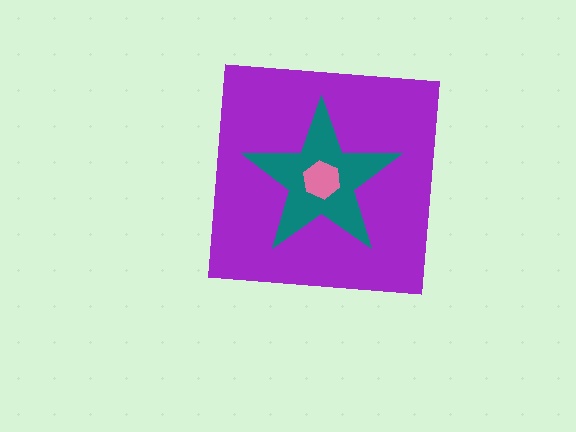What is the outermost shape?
The purple square.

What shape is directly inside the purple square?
The teal star.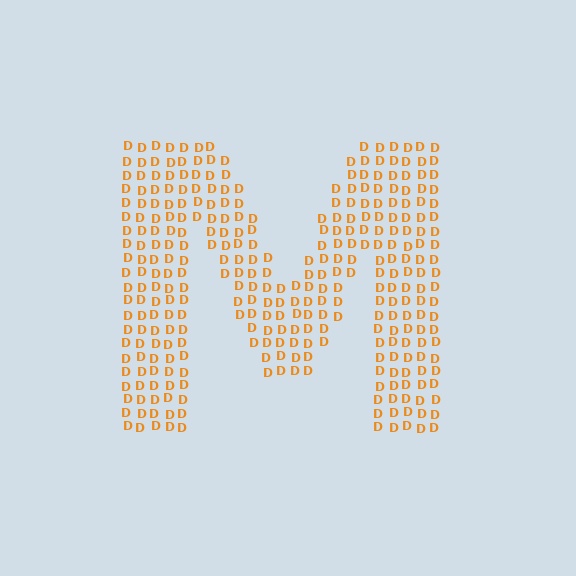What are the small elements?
The small elements are letter D's.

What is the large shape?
The large shape is the letter M.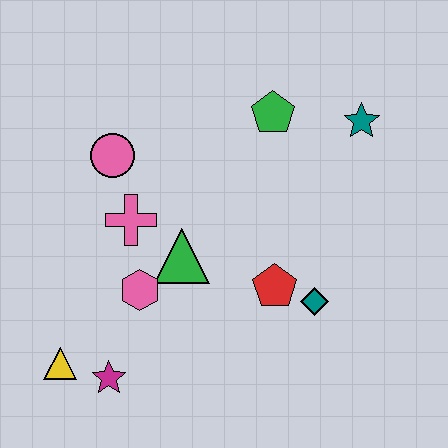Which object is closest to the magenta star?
The yellow triangle is closest to the magenta star.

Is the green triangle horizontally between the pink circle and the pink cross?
No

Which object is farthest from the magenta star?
The teal star is farthest from the magenta star.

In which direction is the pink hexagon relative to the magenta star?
The pink hexagon is above the magenta star.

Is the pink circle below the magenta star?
No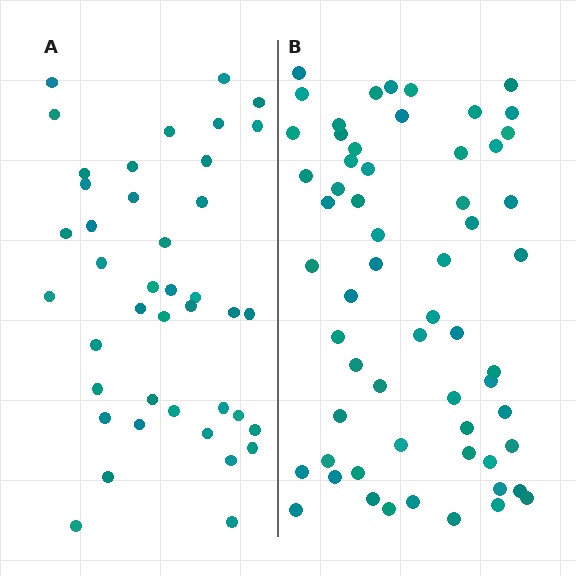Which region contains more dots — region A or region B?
Region B (the right region) has more dots.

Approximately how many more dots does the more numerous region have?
Region B has approximately 20 more dots than region A.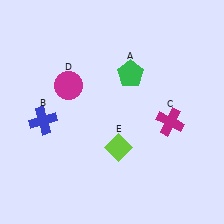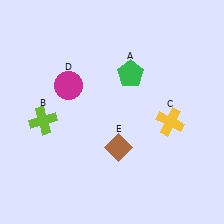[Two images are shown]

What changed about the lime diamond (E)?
In Image 1, E is lime. In Image 2, it changed to brown.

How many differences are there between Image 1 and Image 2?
There are 3 differences between the two images.